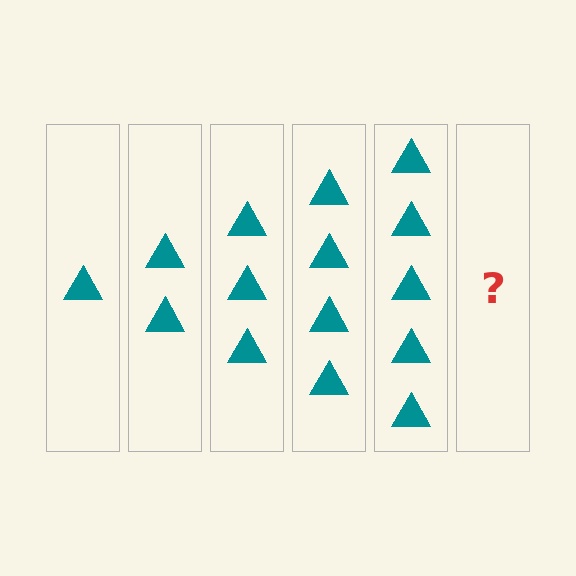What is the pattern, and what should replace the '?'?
The pattern is that each step adds one more triangle. The '?' should be 6 triangles.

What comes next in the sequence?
The next element should be 6 triangles.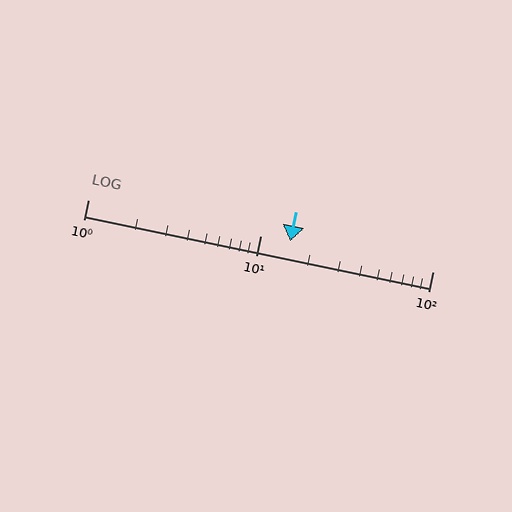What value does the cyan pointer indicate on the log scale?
The pointer indicates approximately 15.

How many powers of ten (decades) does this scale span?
The scale spans 2 decades, from 1 to 100.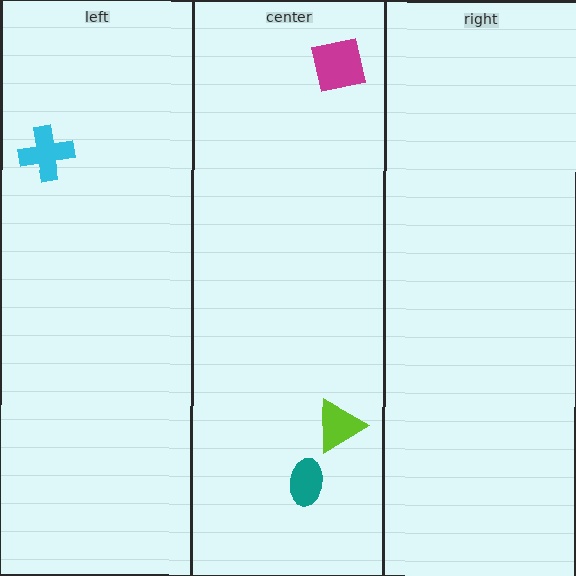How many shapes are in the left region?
1.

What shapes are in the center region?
The lime triangle, the teal ellipse, the magenta square.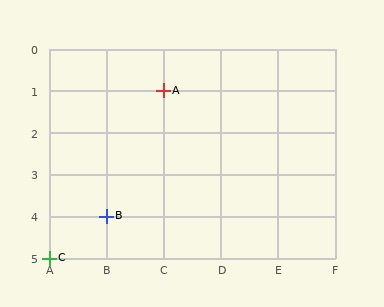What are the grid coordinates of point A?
Point A is at grid coordinates (C, 1).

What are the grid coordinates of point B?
Point B is at grid coordinates (B, 4).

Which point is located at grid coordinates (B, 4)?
Point B is at (B, 4).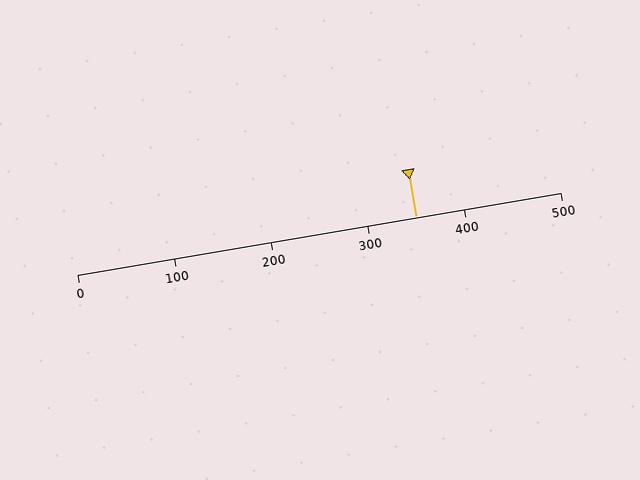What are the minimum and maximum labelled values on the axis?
The axis runs from 0 to 500.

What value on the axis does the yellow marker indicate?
The marker indicates approximately 350.